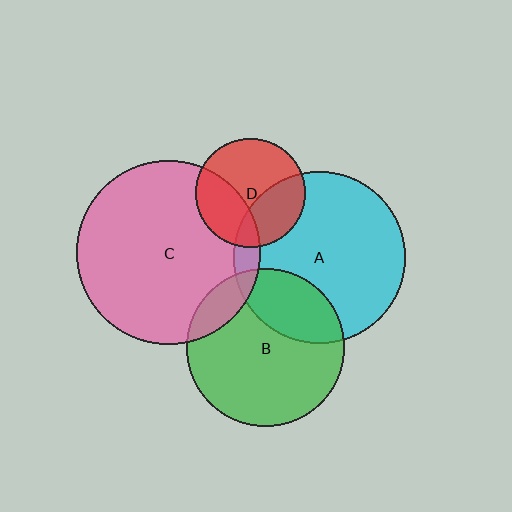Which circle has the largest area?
Circle C (pink).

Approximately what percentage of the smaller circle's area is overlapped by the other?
Approximately 15%.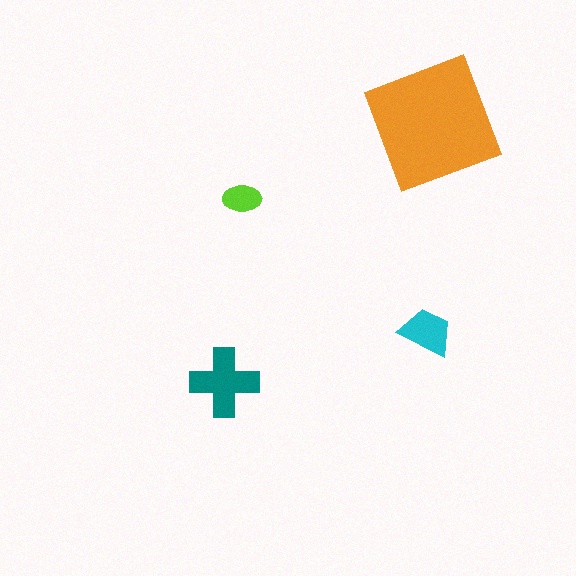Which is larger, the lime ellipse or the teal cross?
The teal cross.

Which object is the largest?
The orange square.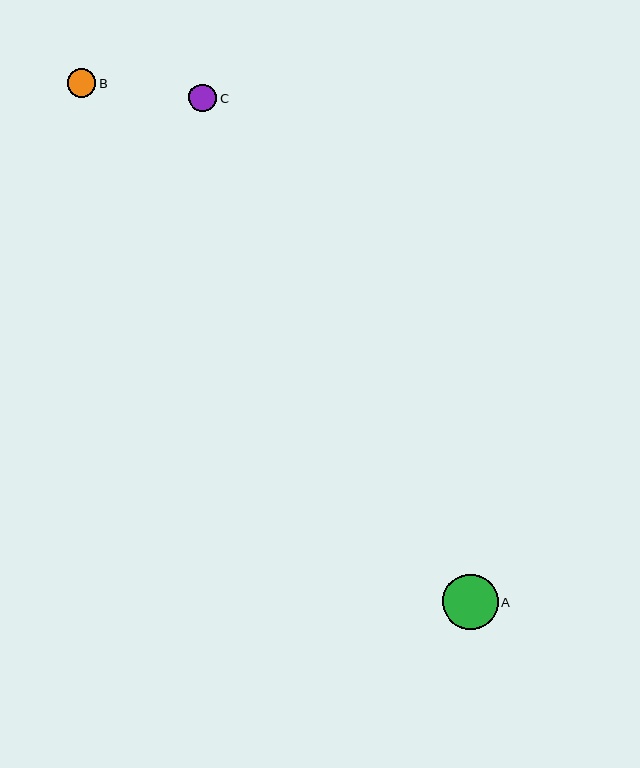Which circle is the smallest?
Circle C is the smallest with a size of approximately 28 pixels.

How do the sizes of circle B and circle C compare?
Circle B and circle C are approximately the same size.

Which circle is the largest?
Circle A is the largest with a size of approximately 55 pixels.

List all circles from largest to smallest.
From largest to smallest: A, B, C.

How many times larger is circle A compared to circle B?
Circle A is approximately 1.9 times the size of circle B.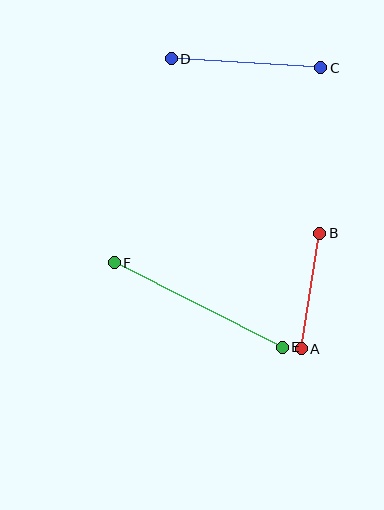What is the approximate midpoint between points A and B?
The midpoint is at approximately (310, 291) pixels.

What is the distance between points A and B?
The distance is approximately 117 pixels.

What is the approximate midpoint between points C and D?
The midpoint is at approximately (246, 63) pixels.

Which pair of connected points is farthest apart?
Points E and F are farthest apart.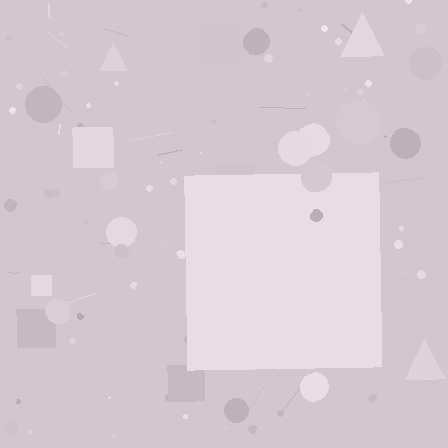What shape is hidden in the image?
A square is hidden in the image.